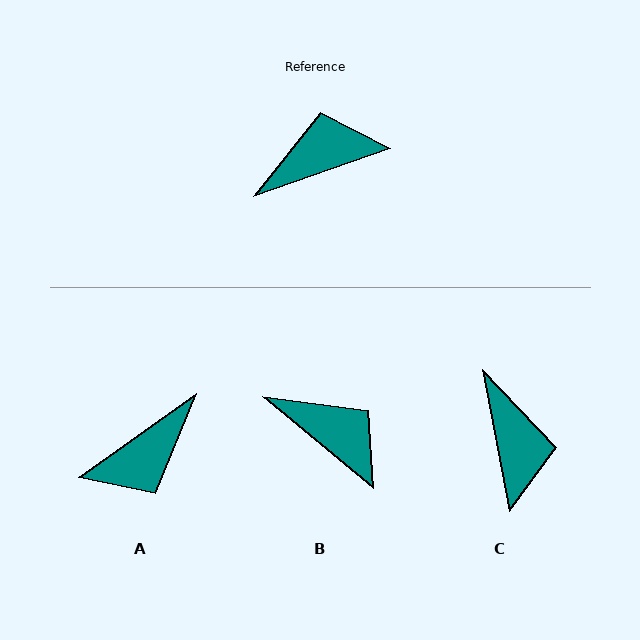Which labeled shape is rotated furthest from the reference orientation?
A, about 164 degrees away.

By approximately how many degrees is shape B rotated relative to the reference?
Approximately 59 degrees clockwise.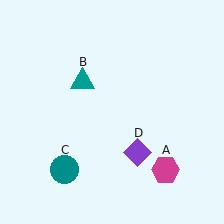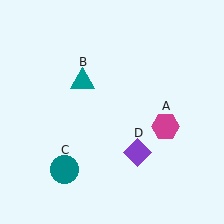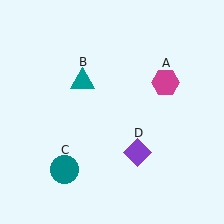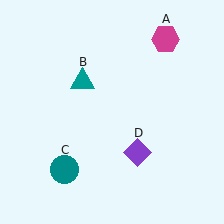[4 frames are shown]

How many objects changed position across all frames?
1 object changed position: magenta hexagon (object A).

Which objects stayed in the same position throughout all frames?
Teal triangle (object B) and teal circle (object C) and purple diamond (object D) remained stationary.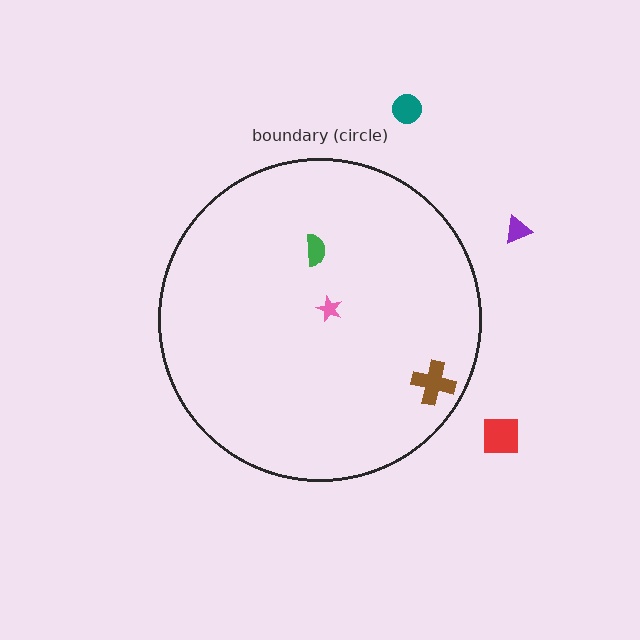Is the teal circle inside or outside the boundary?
Outside.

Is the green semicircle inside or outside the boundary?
Inside.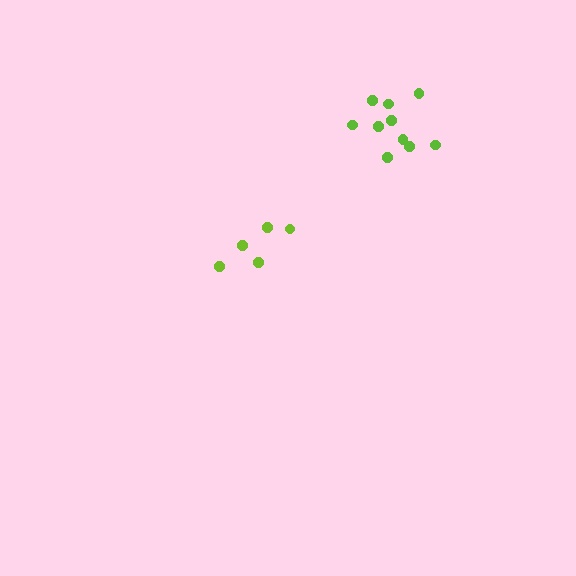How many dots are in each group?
Group 1: 5 dots, Group 2: 10 dots (15 total).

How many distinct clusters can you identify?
There are 2 distinct clusters.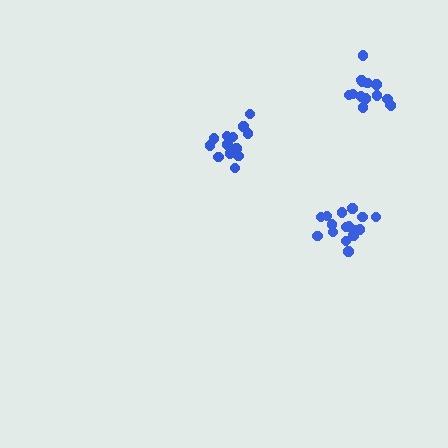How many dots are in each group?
Group 1: 16 dots, Group 2: 13 dots, Group 3: 14 dots (43 total).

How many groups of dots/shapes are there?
There are 3 groups.